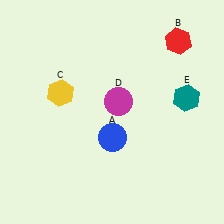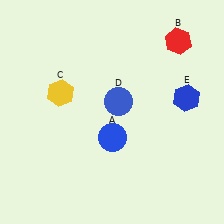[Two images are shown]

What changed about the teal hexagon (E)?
In Image 1, E is teal. In Image 2, it changed to blue.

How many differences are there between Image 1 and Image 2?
There are 2 differences between the two images.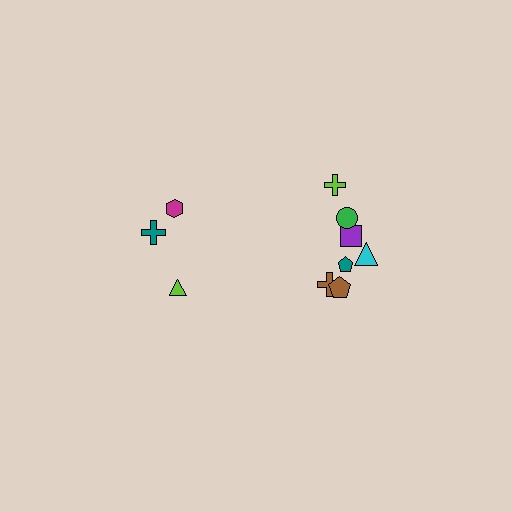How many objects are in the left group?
There are 3 objects.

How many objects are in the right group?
There are 7 objects.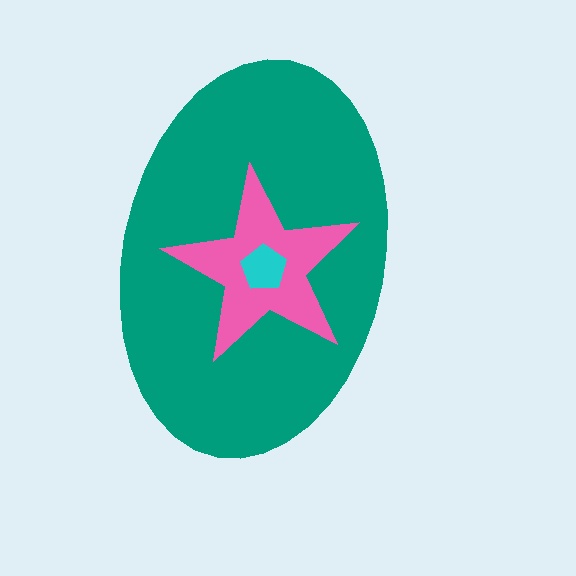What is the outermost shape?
The teal ellipse.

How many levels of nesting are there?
3.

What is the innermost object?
The cyan pentagon.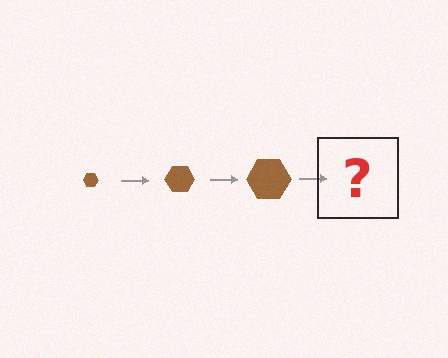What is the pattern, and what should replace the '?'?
The pattern is that the hexagon gets progressively larger each step. The '?' should be a brown hexagon, larger than the previous one.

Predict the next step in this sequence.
The next step is a brown hexagon, larger than the previous one.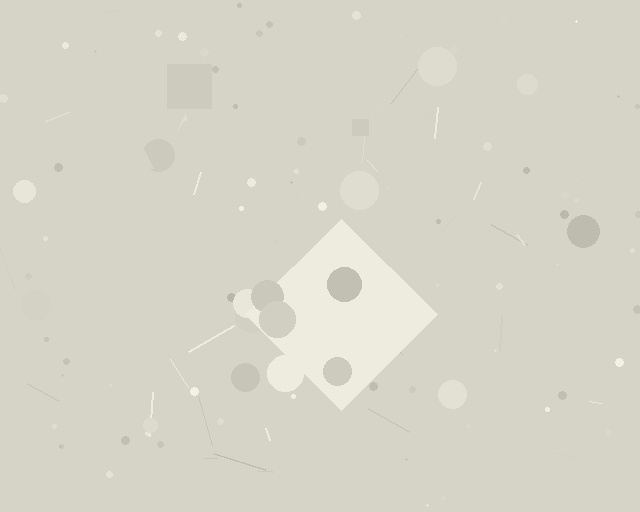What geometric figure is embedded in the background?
A diamond is embedded in the background.